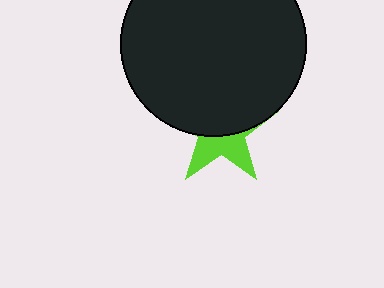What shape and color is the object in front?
The object in front is a black circle.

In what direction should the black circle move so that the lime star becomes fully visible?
The black circle should move up. That is the shortest direction to clear the overlap and leave the lime star fully visible.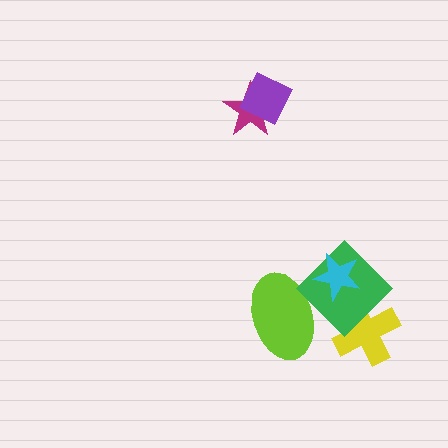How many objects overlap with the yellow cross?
1 object overlaps with the yellow cross.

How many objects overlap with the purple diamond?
1 object overlaps with the purple diamond.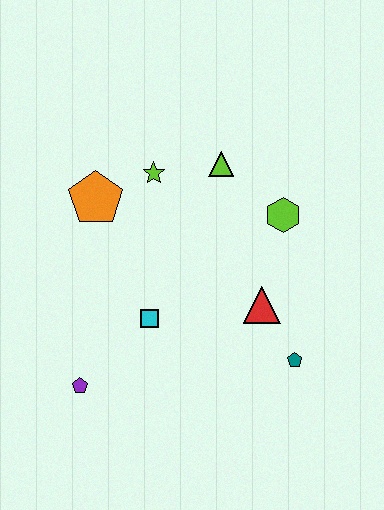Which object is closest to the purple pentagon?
The cyan square is closest to the purple pentagon.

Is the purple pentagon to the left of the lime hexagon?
Yes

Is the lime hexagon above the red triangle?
Yes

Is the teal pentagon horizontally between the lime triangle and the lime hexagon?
No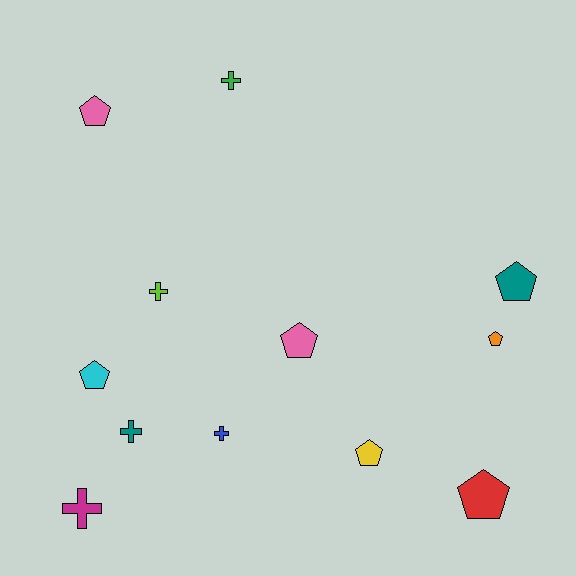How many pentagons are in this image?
There are 7 pentagons.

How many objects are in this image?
There are 12 objects.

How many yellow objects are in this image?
There is 1 yellow object.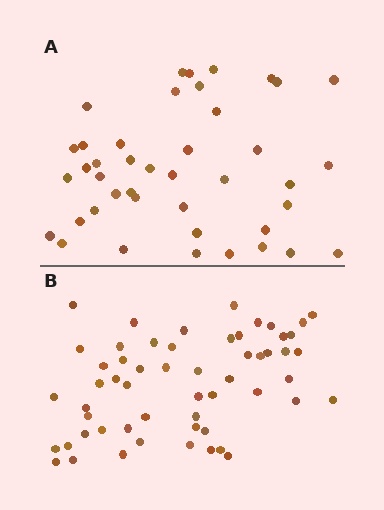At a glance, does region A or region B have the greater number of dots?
Region B (the bottom region) has more dots.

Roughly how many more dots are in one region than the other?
Region B has approximately 15 more dots than region A.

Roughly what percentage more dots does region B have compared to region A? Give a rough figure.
About 35% more.